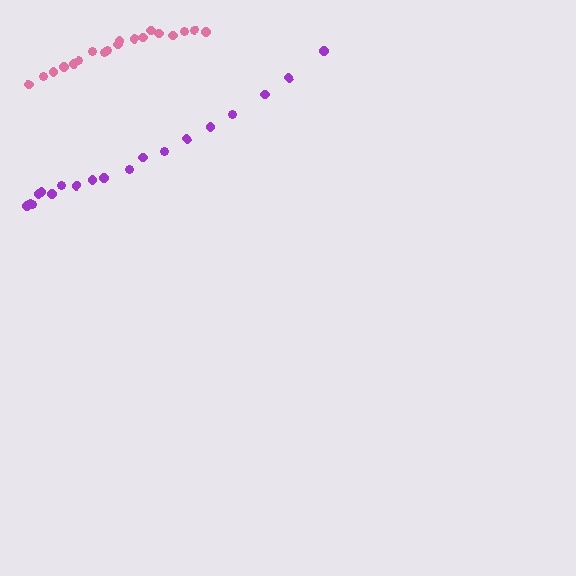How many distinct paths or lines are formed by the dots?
There are 2 distinct paths.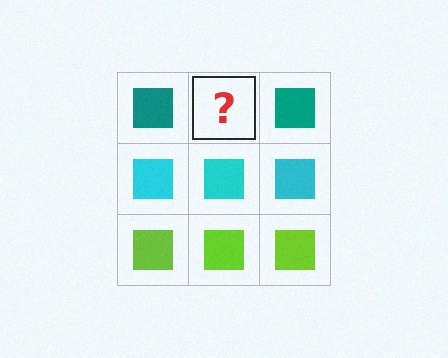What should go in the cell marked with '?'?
The missing cell should contain a teal square.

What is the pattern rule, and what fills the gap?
The rule is that each row has a consistent color. The gap should be filled with a teal square.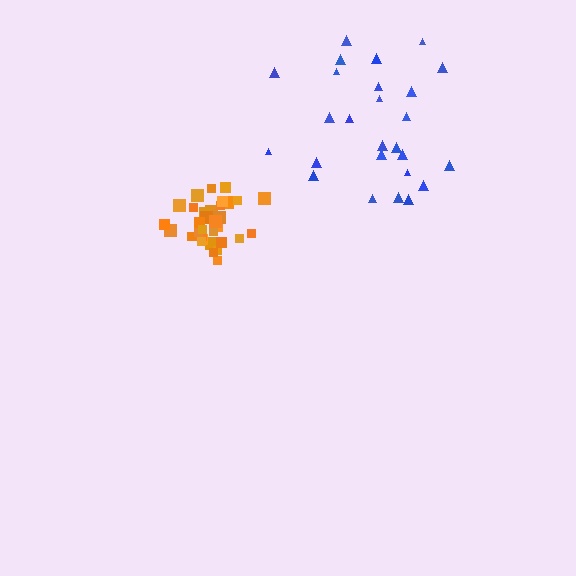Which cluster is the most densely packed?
Orange.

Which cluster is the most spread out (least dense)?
Blue.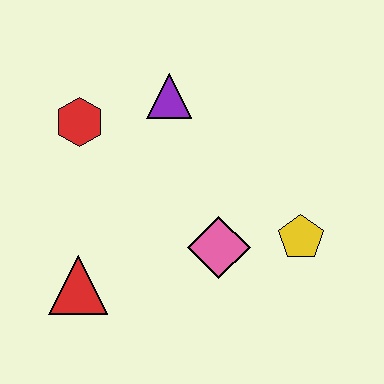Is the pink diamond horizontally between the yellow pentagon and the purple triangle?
Yes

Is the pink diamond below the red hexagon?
Yes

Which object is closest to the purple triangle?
The red hexagon is closest to the purple triangle.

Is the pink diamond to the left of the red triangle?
No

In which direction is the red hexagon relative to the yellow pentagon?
The red hexagon is to the left of the yellow pentagon.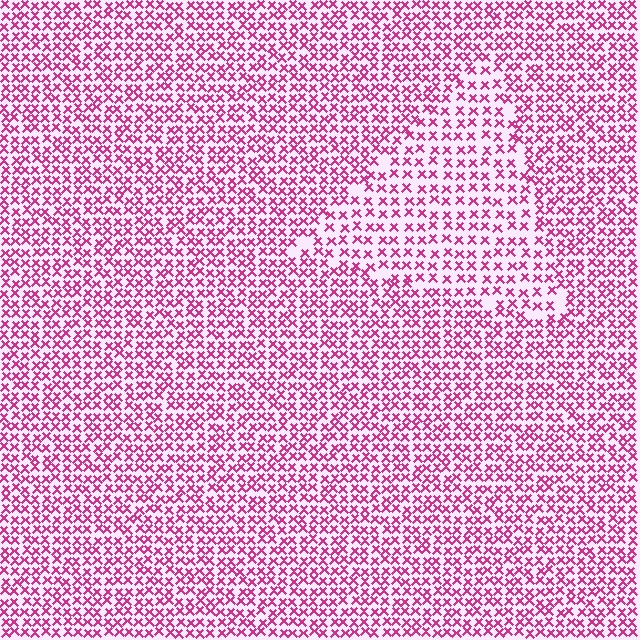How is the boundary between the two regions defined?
The boundary is defined by a change in element density (approximately 1.6x ratio). All elements are the same color, size, and shape.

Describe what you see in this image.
The image contains small magenta elements arranged at two different densities. A triangle-shaped region is visible where the elements are less densely packed than the surrounding area.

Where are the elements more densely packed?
The elements are more densely packed outside the triangle boundary.